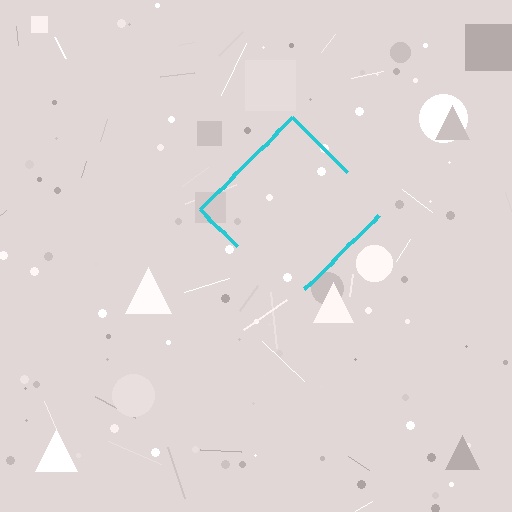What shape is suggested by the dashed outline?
The dashed outline suggests a diamond.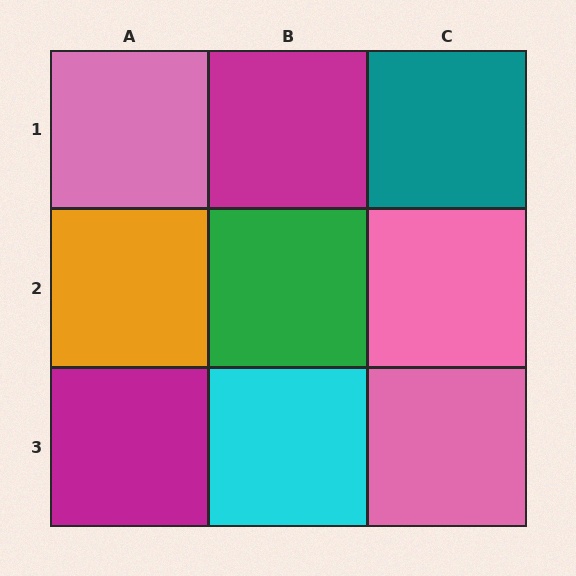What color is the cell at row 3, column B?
Cyan.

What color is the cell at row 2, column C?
Pink.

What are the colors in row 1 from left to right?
Pink, magenta, teal.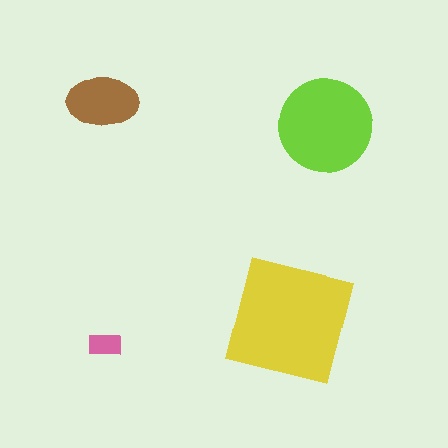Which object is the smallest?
The pink rectangle.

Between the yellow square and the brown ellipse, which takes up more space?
The yellow square.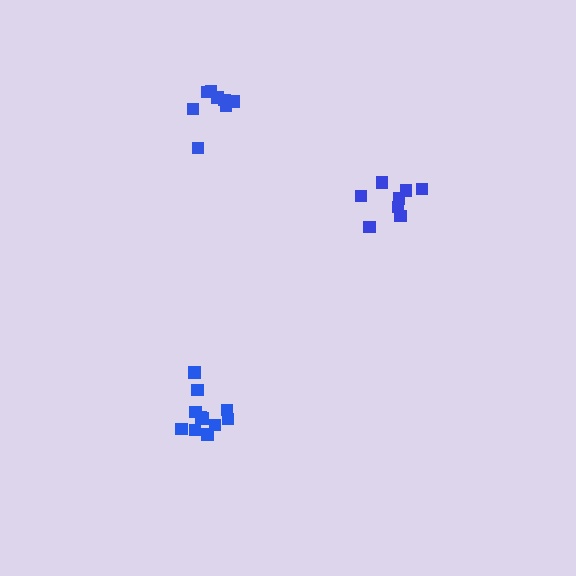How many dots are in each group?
Group 1: 9 dots, Group 2: 11 dots, Group 3: 8 dots (28 total).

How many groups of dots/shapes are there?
There are 3 groups.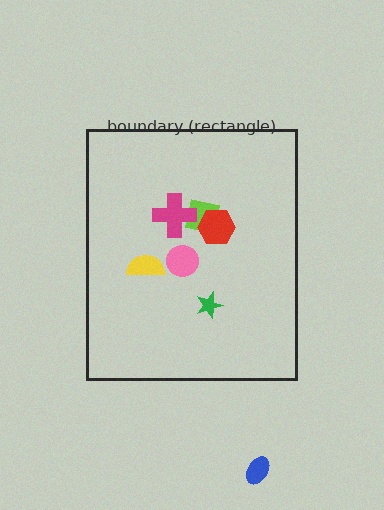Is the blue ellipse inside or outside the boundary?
Outside.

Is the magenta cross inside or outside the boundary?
Inside.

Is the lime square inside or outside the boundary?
Inside.